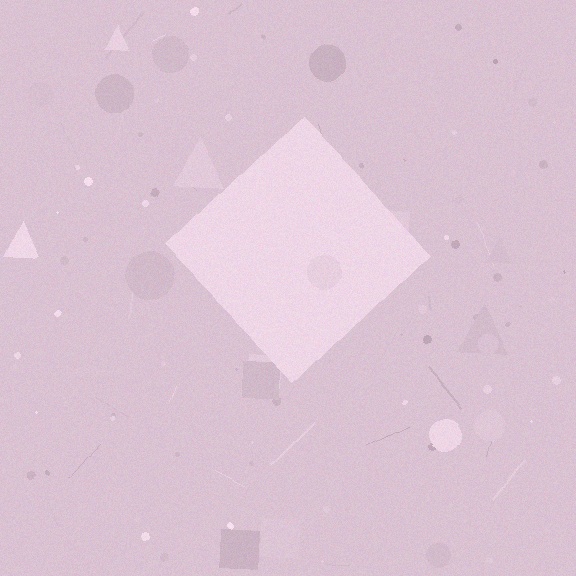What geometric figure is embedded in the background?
A diamond is embedded in the background.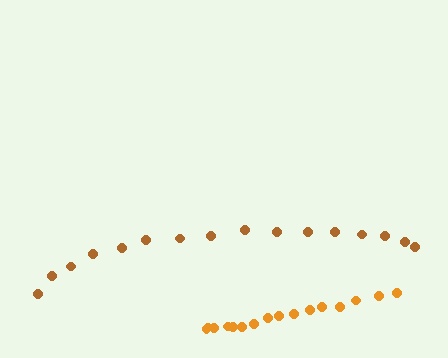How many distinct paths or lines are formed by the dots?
There are 2 distinct paths.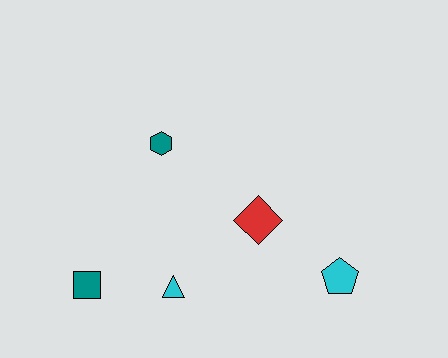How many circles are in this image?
There are no circles.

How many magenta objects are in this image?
There are no magenta objects.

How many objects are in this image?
There are 5 objects.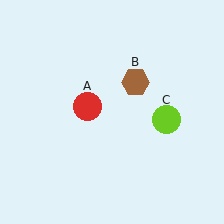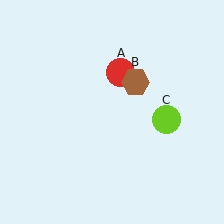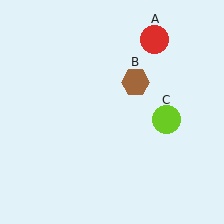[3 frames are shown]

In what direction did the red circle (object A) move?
The red circle (object A) moved up and to the right.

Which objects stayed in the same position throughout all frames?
Brown hexagon (object B) and lime circle (object C) remained stationary.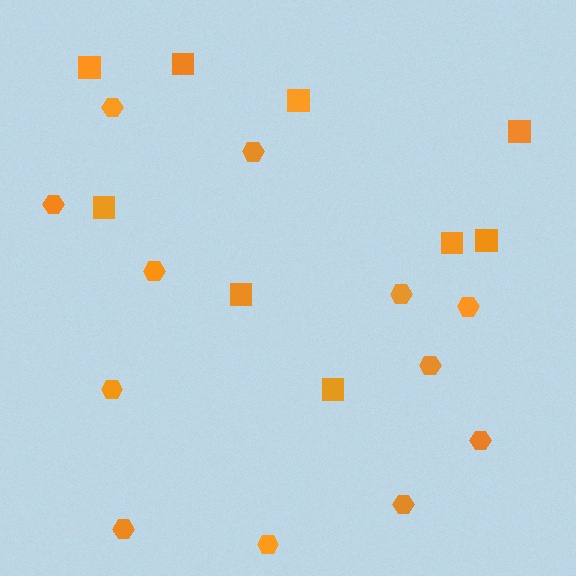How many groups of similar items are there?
There are 2 groups: one group of squares (9) and one group of hexagons (12).